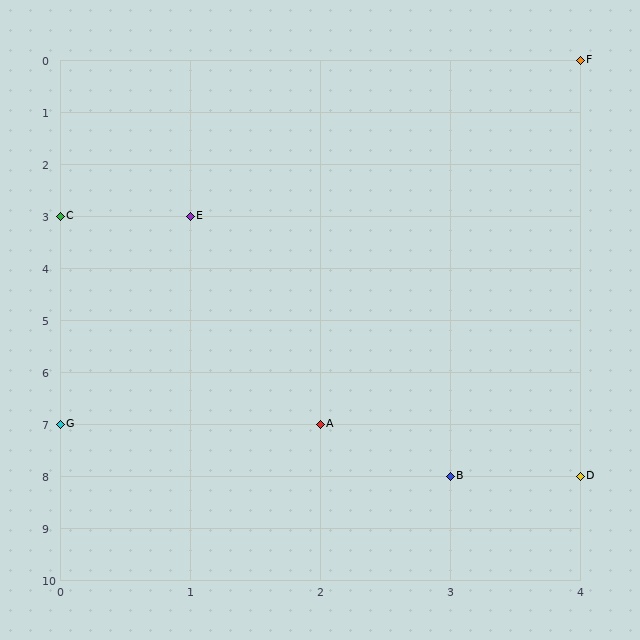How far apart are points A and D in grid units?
Points A and D are 2 columns and 1 row apart (about 2.2 grid units diagonally).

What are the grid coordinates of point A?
Point A is at grid coordinates (2, 7).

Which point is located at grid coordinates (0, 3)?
Point C is at (0, 3).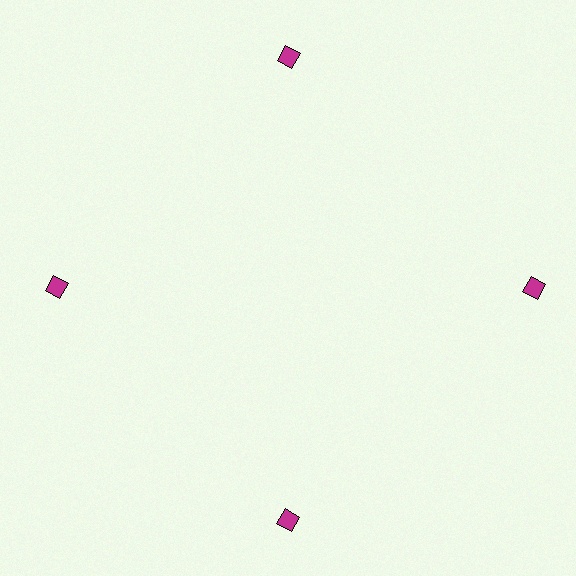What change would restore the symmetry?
The symmetry would be restored by moving it inward, back onto the ring so that all 4 diamonds sit at equal angles and equal distance from the center.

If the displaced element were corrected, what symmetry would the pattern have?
It would have 4-fold rotational symmetry — the pattern would map onto itself every 90 degrees.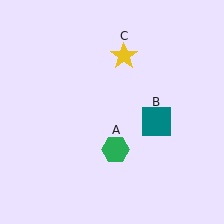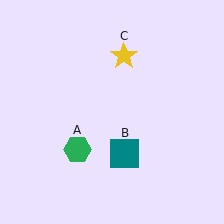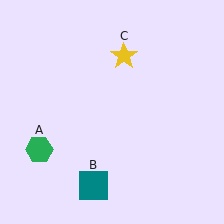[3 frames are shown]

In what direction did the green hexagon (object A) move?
The green hexagon (object A) moved left.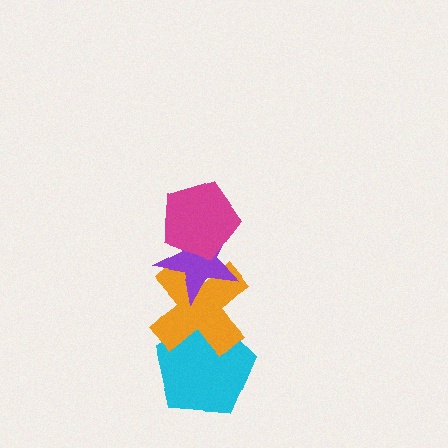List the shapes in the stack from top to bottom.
From top to bottom: the magenta pentagon, the purple star, the orange cross, the cyan pentagon.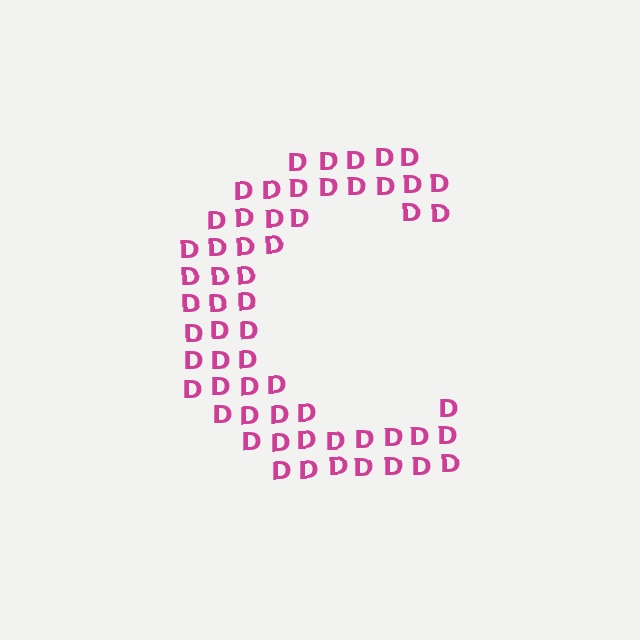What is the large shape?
The large shape is the letter C.